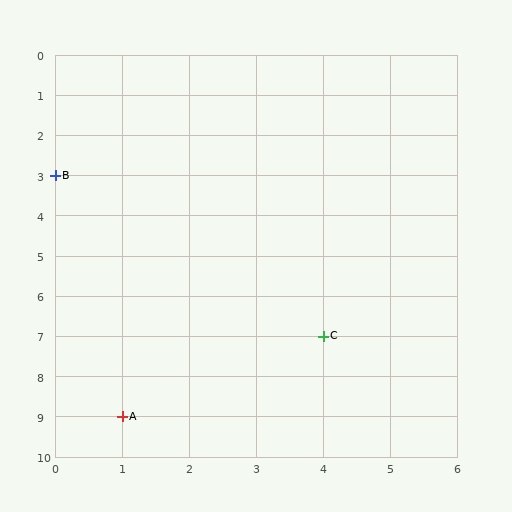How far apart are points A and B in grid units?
Points A and B are 1 column and 6 rows apart (about 6.1 grid units diagonally).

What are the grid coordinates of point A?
Point A is at grid coordinates (1, 9).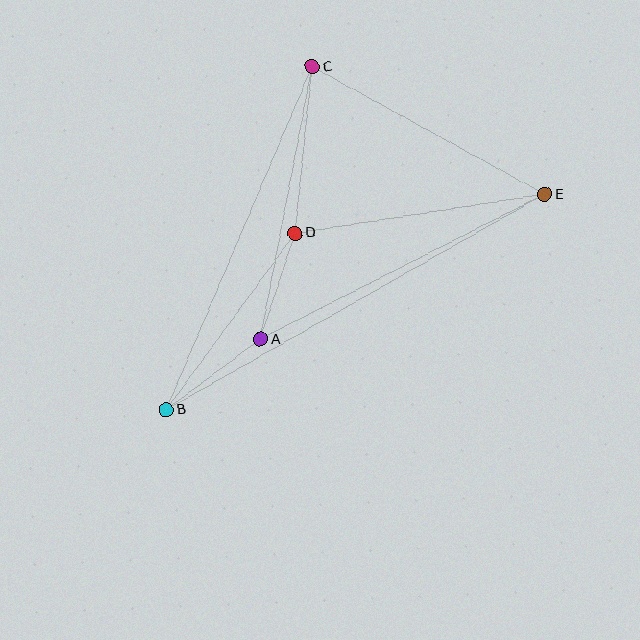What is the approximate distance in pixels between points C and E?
The distance between C and E is approximately 265 pixels.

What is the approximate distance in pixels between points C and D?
The distance between C and D is approximately 167 pixels.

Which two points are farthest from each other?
Points B and E are farthest from each other.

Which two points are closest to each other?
Points A and D are closest to each other.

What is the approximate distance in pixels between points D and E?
The distance between D and E is approximately 253 pixels.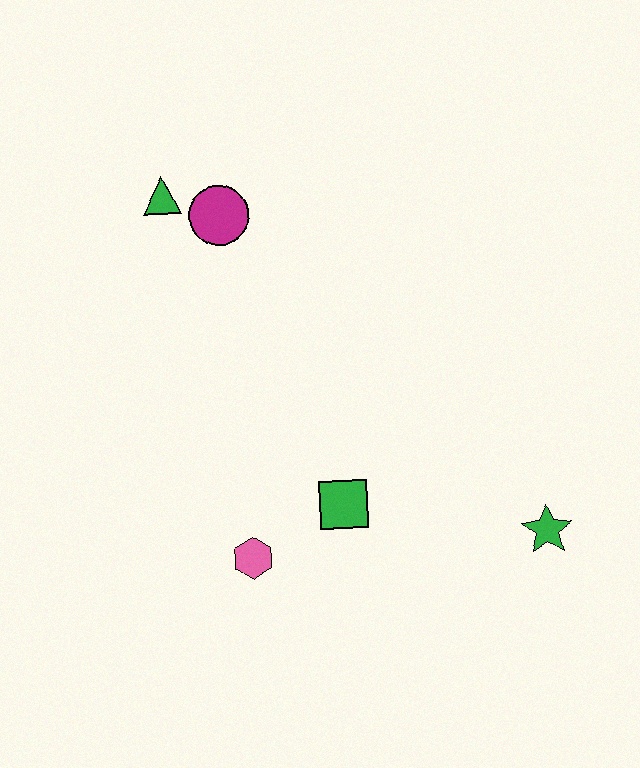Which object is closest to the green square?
The pink hexagon is closest to the green square.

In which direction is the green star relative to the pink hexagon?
The green star is to the right of the pink hexagon.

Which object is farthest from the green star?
The green triangle is farthest from the green star.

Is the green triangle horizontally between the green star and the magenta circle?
No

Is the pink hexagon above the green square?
No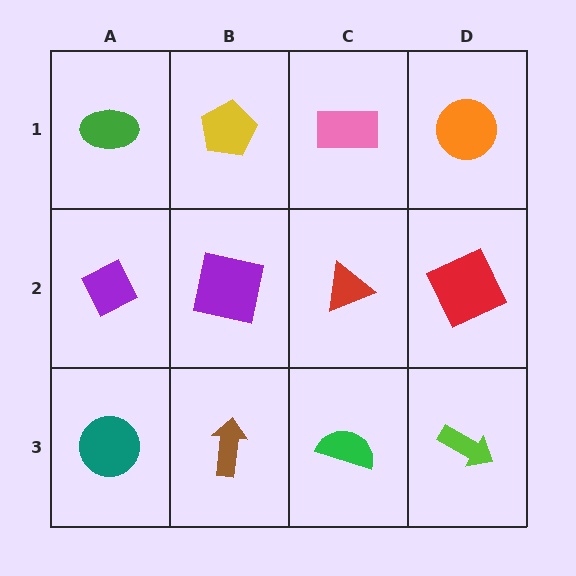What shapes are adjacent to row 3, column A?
A purple diamond (row 2, column A), a brown arrow (row 3, column B).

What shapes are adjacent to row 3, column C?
A red triangle (row 2, column C), a brown arrow (row 3, column B), a lime arrow (row 3, column D).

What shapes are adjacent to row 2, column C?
A pink rectangle (row 1, column C), a green semicircle (row 3, column C), a purple square (row 2, column B), a red square (row 2, column D).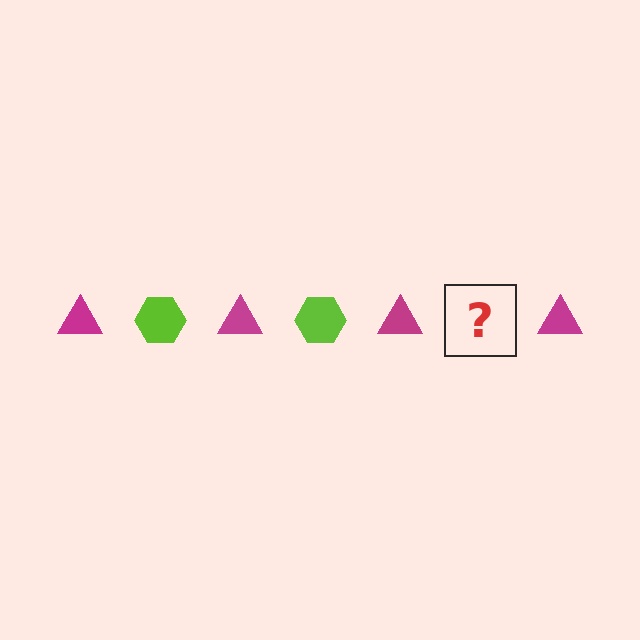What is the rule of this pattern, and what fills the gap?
The rule is that the pattern alternates between magenta triangle and lime hexagon. The gap should be filled with a lime hexagon.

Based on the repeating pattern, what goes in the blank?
The blank should be a lime hexagon.